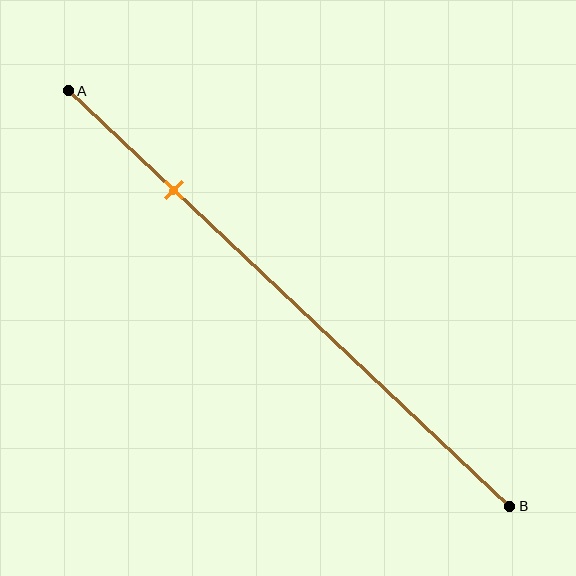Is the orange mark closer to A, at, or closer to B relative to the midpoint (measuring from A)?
The orange mark is closer to point A than the midpoint of segment AB.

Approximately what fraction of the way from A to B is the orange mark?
The orange mark is approximately 25% of the way from A to B.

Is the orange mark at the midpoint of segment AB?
No, the mark is at about 25% from A, not at the 50% midpoint.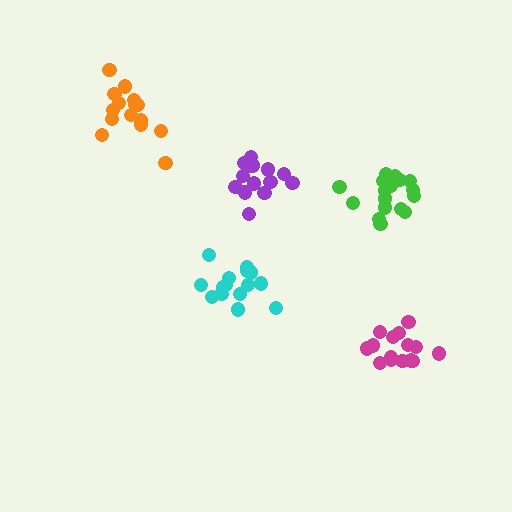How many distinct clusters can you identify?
There are 5 distinct clusters.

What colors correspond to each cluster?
The clusters are colored: purple, cyan, green, orange, magenta.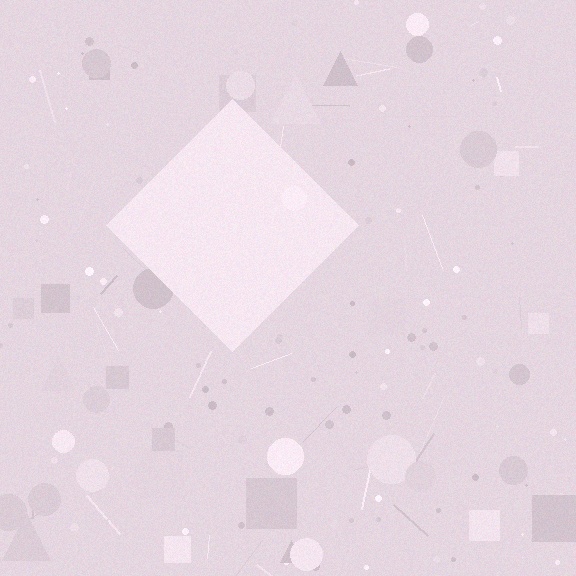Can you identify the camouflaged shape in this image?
The camouflaged shape is a diamond.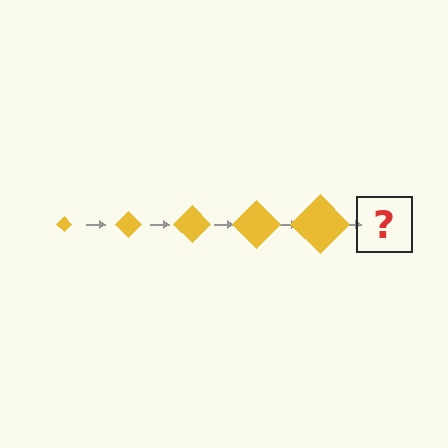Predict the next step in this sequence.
The next step is a yellow diamond, larger than the previous one.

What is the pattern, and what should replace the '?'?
The pattern is that the diamond gets progressively larger each step. The '?' should be a yellow diamond, larger than the previous one.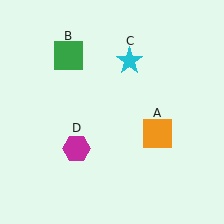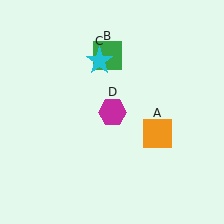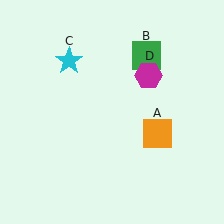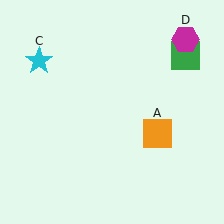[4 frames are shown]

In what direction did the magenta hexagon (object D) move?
The magenta hexagon (object D) moved up and to the right.